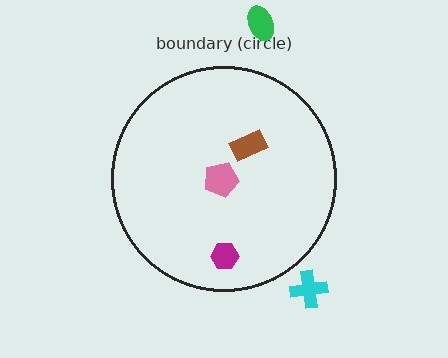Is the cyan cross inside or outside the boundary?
Outside.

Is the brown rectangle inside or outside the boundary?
Inside.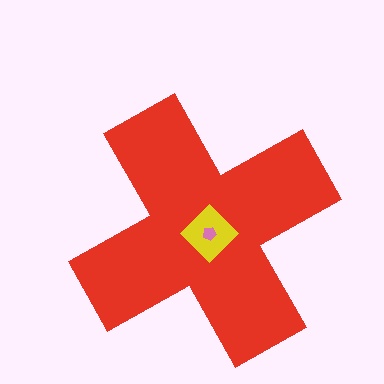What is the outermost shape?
The red cross.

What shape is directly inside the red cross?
The yellow diamond.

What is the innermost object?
The pink pentagon.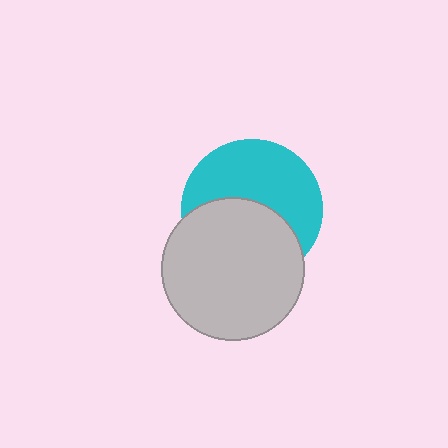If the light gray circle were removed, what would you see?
You would see the complete cyan circle.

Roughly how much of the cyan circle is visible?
About half of it is visible (roughly 53%).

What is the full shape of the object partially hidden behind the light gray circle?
The partially hidden object is a cyan circle.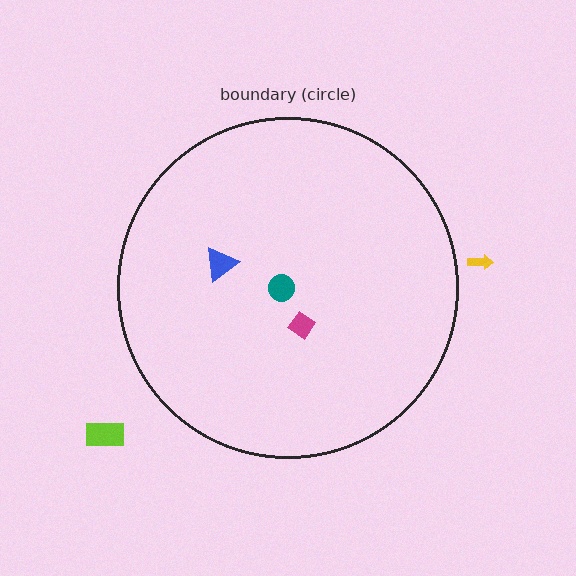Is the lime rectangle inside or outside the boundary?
Outside.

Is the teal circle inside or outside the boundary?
Inside.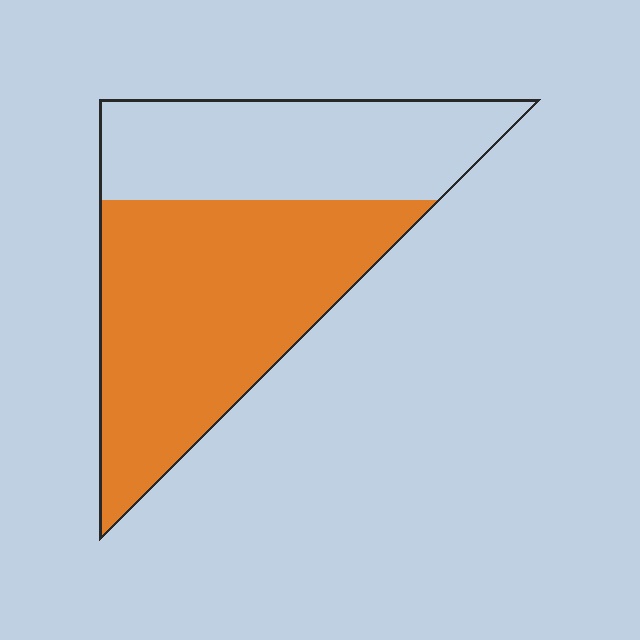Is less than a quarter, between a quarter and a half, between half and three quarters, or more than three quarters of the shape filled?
Between half and three quarters.